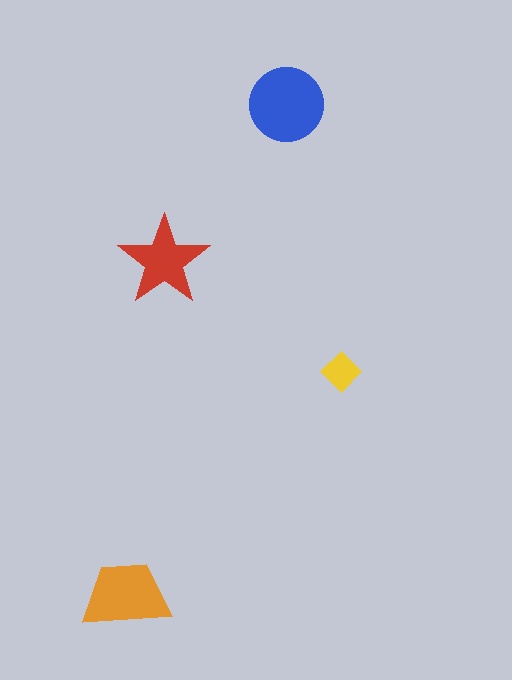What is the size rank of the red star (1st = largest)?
3rd.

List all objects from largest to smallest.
The blue circle, the orange trapezoid, the red star, the yellow diamond.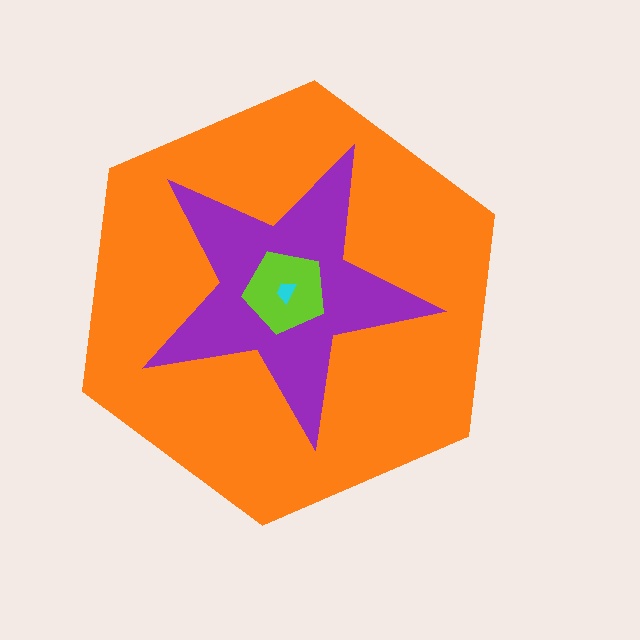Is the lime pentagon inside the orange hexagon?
Yes.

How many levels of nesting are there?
4.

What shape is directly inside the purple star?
The lime pentagon.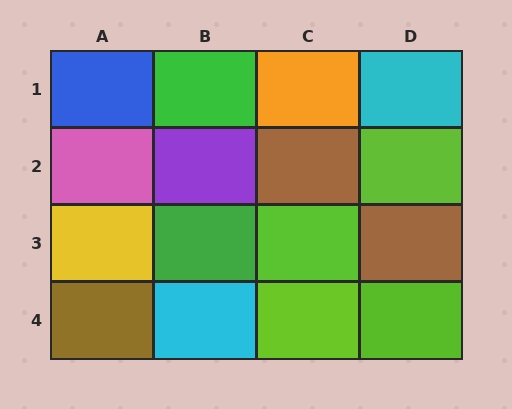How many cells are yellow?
1 cell is yellow.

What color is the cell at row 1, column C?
Orange.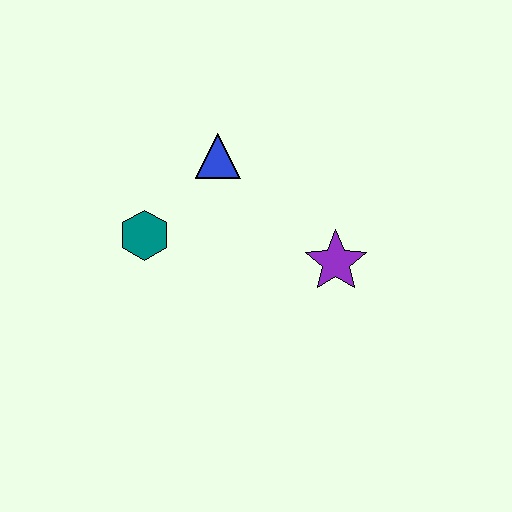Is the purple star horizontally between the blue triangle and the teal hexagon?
No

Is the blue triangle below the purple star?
No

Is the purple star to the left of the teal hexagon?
No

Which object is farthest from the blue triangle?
The purple star is farthest from the blue triangle.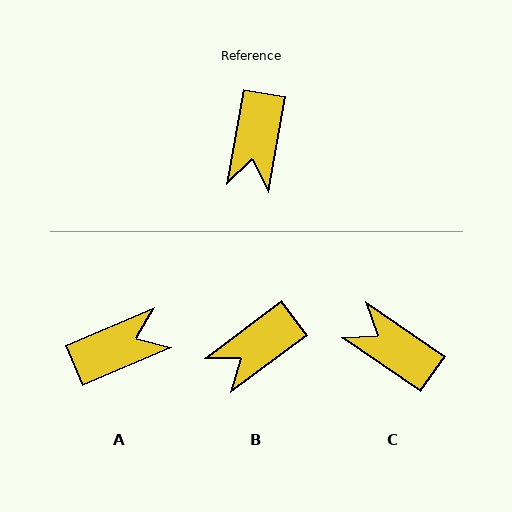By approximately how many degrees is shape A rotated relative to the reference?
Approximately 123 degrees counter-clockwise.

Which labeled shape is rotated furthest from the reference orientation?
A, about 123 degrees away.